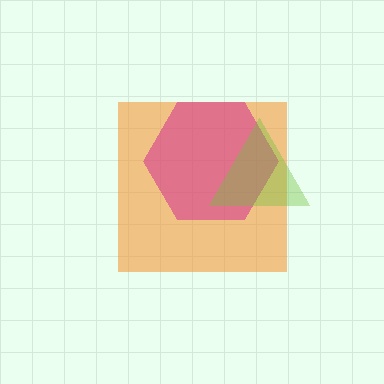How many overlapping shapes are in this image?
There are 3 overlapping shapes in the image.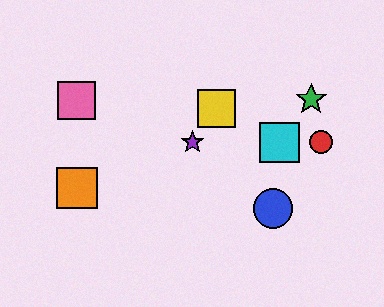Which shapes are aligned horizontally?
The red circle, the purple star, the cyan square are aligned horizontally.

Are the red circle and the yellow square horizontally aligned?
No, the red circle is at y≈142 and the yellow square is at y≈108.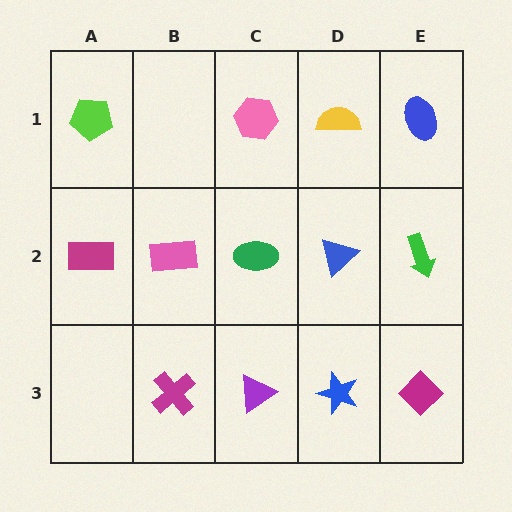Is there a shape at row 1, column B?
No, that cell is empty.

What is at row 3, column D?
A blue star.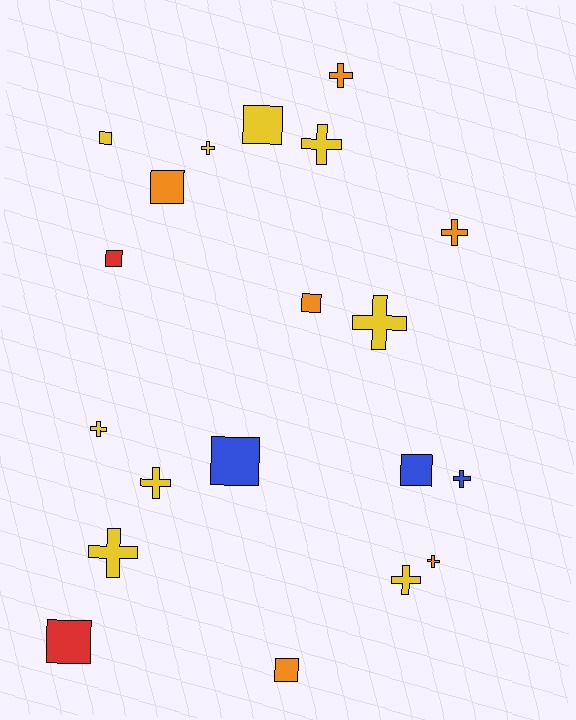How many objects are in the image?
There are 20 objects.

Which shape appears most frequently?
Cross, with 11 objects.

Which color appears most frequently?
Yellow, with 9 objects.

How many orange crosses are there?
There are 3 orange crosses.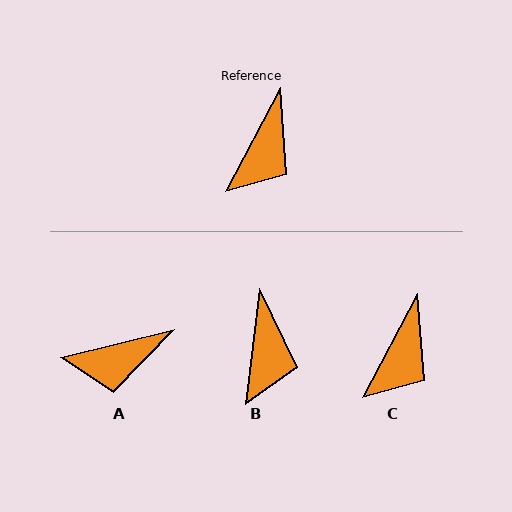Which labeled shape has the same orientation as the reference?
C.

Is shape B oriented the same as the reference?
No, it is off by about 21 degrees.